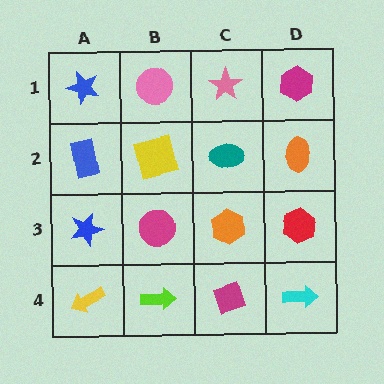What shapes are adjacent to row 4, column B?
A magenta circle (row 3, column B), a yellow arrow (row 4, column A), a magenta diamond (row 4, column C).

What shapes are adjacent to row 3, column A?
A blue rectangle (row 2, column A), a yellow arrow (row 4, column A), a magenta circle (row 3, column B).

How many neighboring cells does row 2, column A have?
3.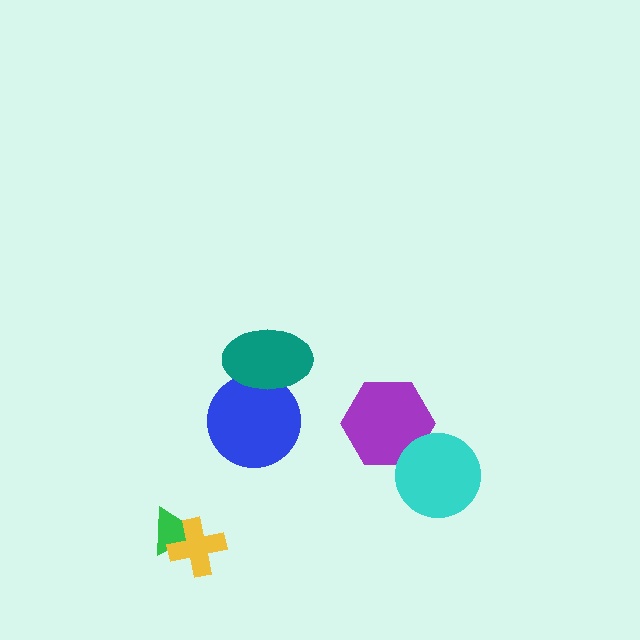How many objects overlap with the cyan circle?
1 object overlaps with the cyan circle.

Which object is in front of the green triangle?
The yellow cross is in front of the green triangle.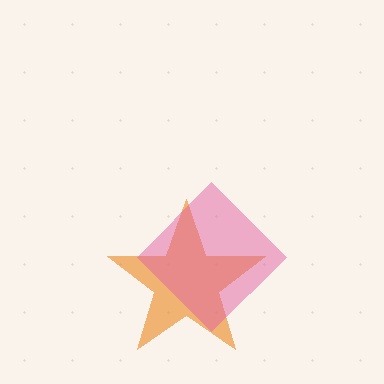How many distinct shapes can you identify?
There are 2 distinct shapes: an orange star, a pink diamond.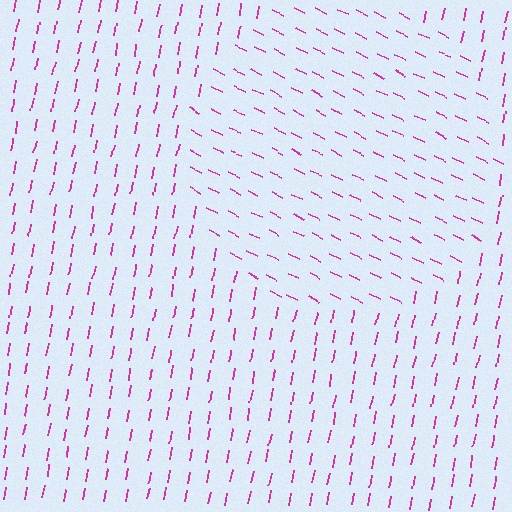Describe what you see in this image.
The image is filled with small magenta line segments. A circle region in the image has lines oriented differently from the surrounding lines, creating a visible texture boundary.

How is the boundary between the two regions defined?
The boundary is defined purely by a change in line orientation (approximately 75 degrees difference). All lines are the same color and thickness.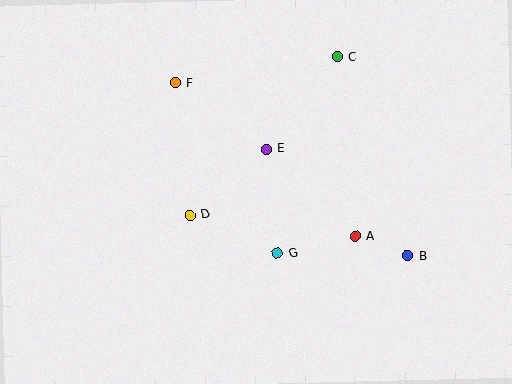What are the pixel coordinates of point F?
Point F is at (176, 83).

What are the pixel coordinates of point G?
Point G is at (277, 253).